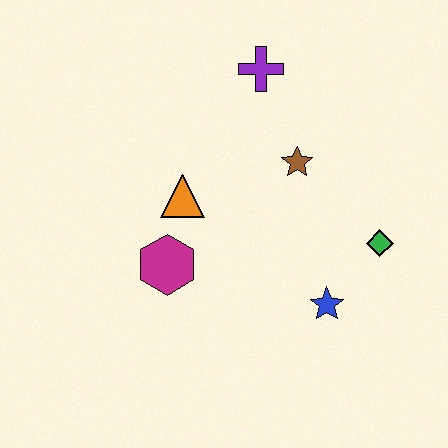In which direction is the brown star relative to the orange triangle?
The brown star is to the right of the orange triangle.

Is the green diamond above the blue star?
Yes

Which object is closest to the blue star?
The green diamond is closest to the blue star.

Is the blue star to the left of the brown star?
No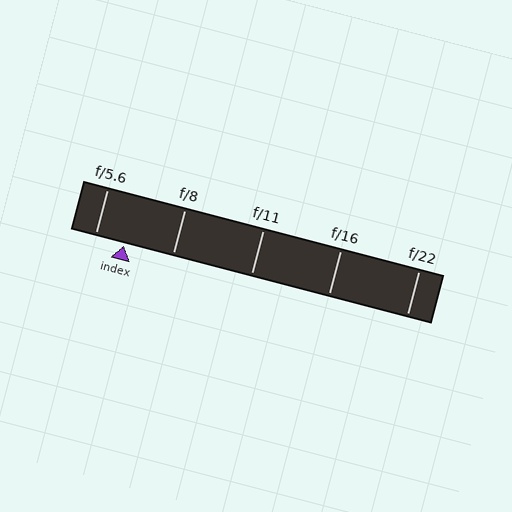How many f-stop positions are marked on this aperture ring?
There are 5 f-stop positions marked.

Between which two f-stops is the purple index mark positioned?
The index mark is between f/5.6 and f/8.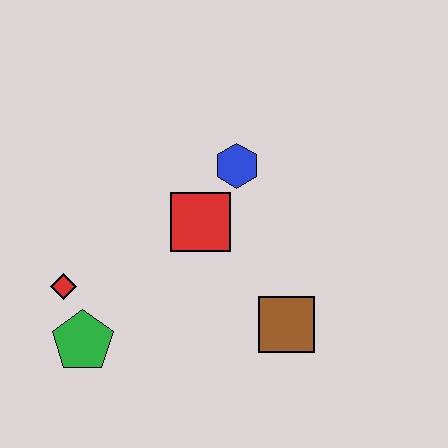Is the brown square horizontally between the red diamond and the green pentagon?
No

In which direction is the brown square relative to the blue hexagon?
The brown square is below the blue hexagon.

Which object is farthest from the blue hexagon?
The green pentagon is farthest from the blue hexagon.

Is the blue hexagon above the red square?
Yes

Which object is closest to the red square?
The blue hexagon is closest to the red square.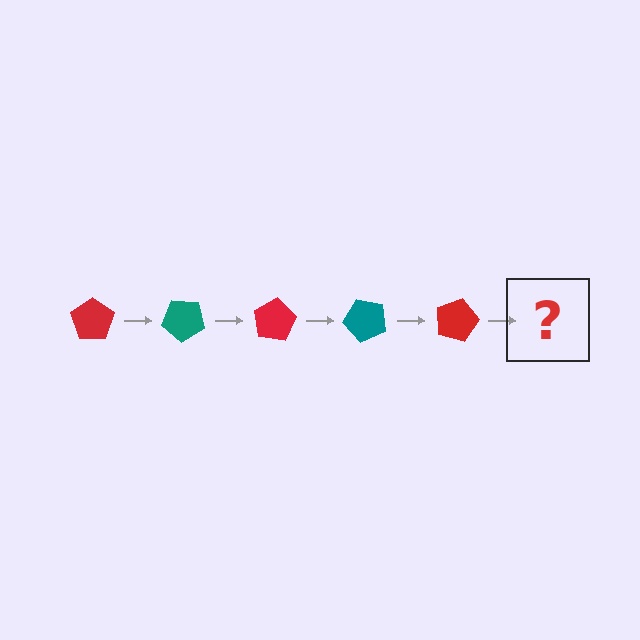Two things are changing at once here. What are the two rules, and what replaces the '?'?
The two rules are that it rotates 40 degrees each step and the color cycles through red and teal. The '?' should be a teal pentagon, rotated 200 degrees from the start.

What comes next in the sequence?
The next element should be a teal pentagon, rotated 200 degrees from the start.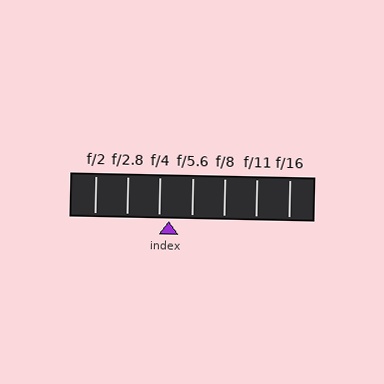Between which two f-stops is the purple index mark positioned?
The index mark is between f/4 and f/5.6.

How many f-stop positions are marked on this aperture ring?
There are 7 f-stop positions marked.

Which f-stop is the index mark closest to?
The index mark is closest to f/4.